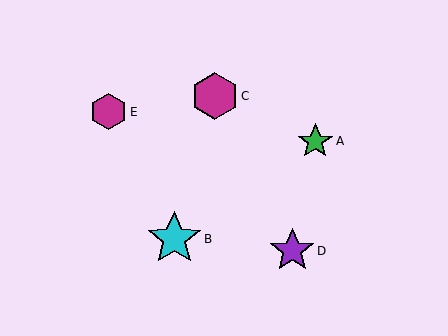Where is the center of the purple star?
The center of the purple star is at (292, 251).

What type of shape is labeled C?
Shape C is a magenta hexagon.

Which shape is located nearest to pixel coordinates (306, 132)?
The green star (labeled A) at (315, 141) is nearest to that location.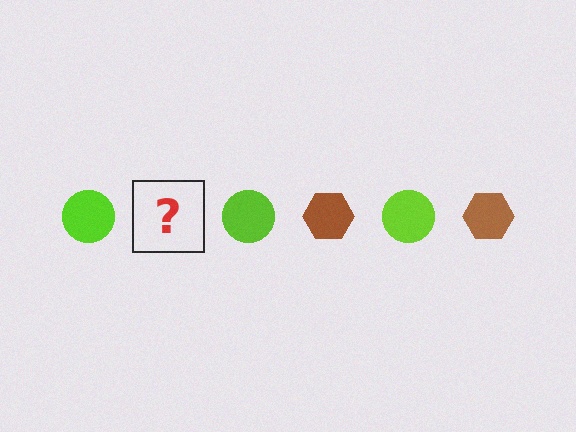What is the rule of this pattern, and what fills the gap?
The rule is that the pattern alternates between lime circle and brown hexagon. The gap should be filled with a brown hexagon.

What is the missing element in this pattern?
The missing element is a brown hexagon.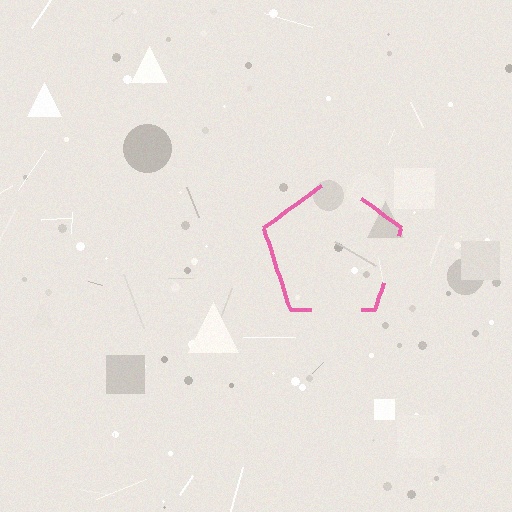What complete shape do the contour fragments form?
The contour fragments form a pentagon.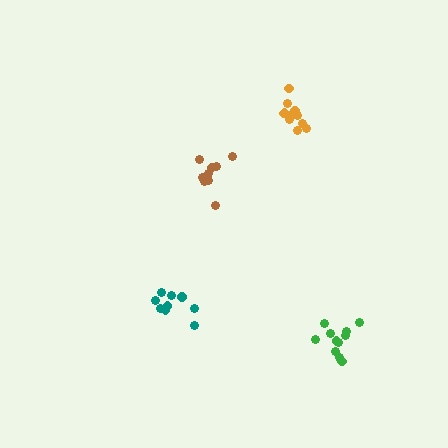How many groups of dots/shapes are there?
There are 4 groups.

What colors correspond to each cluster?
The clusters are colored: teal, orange, green, brown.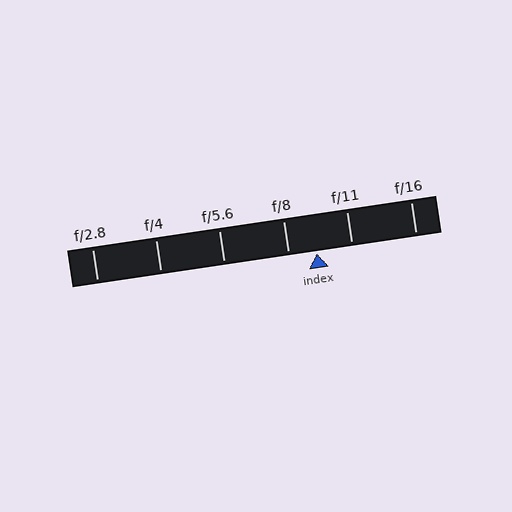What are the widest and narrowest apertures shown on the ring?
The widest aperture shown is f/2.8 and the narrowest is f/16.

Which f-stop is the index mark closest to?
The index mark is closest to f/8.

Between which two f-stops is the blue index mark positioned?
The index mark is between f/8 and f/11.